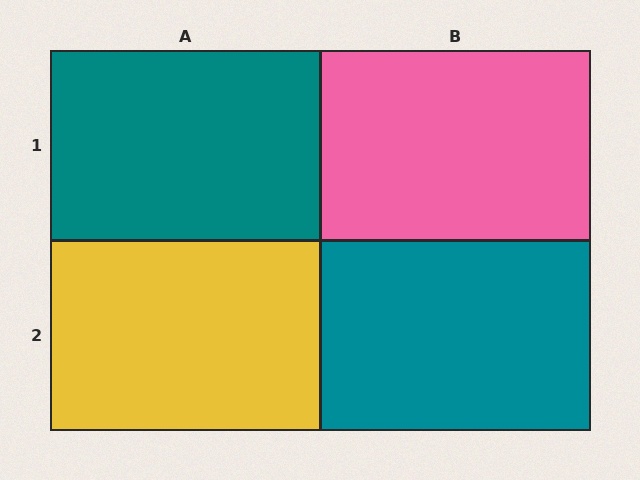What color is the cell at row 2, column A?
Yellow.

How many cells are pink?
1 cell is pink.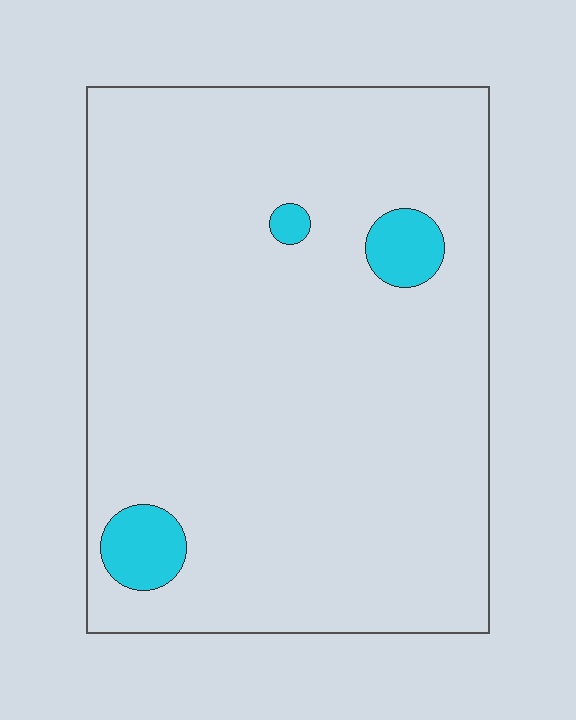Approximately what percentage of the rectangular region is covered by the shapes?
Approximately 5%.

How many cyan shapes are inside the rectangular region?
3.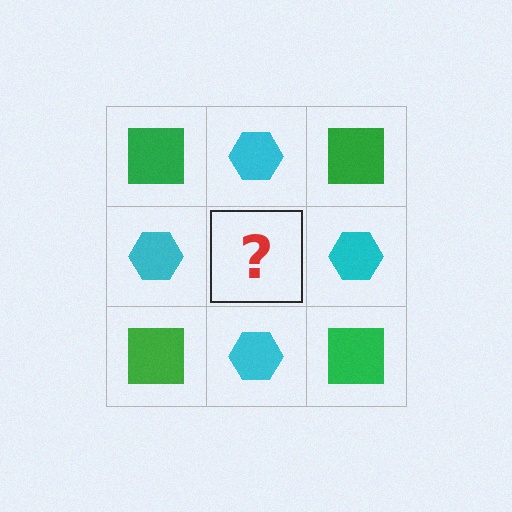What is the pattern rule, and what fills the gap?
The rule is that it alternates green square and cyan hexagon in a checkerboard pattern. The gap should be filled with a green square.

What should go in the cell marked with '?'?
The missing cell should contain a green square.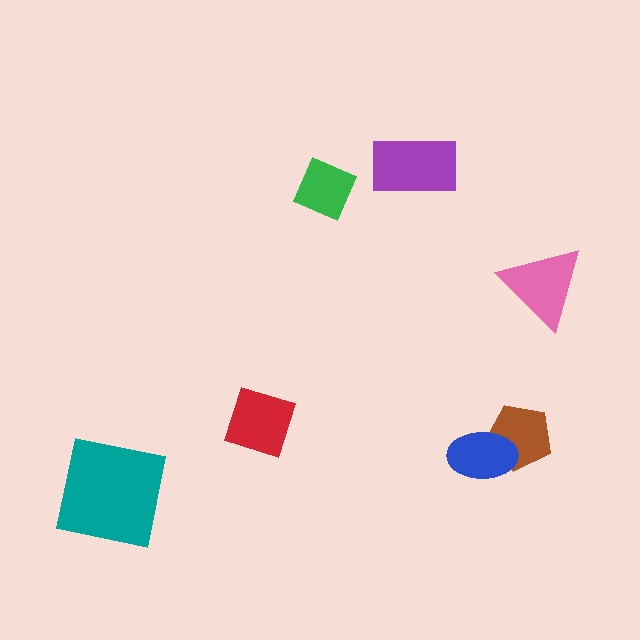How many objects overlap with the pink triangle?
0 objects overlap with the pink triangle.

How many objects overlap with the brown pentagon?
1 object overlaps with the brown pentagon.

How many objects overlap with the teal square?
0 objects overlap with the teal square.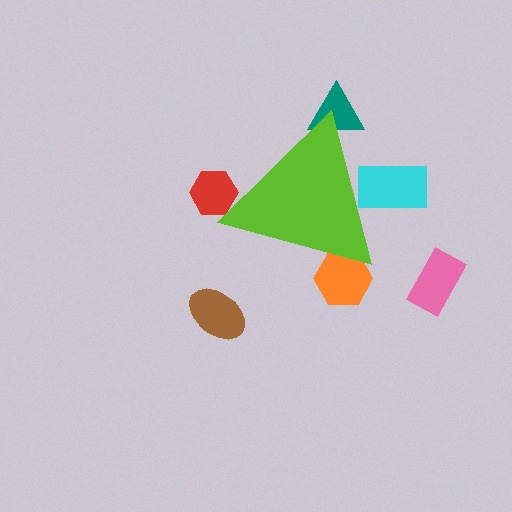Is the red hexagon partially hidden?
Yes, the red hexagon is partially hidden behind the lime triangle.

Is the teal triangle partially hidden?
Yes, the teal triangle is partially hidden behind the lime triangle.